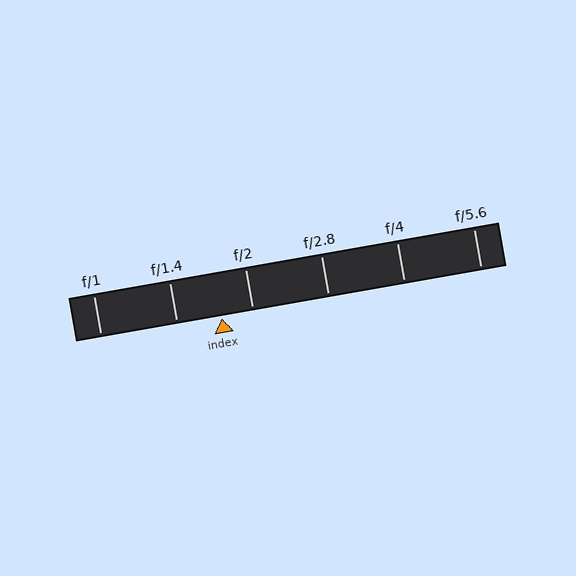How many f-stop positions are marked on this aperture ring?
There are 6 f-stop positions marked.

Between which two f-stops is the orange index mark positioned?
The index mark is between f/1.4 and f/2.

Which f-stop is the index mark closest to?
The index mark is closest to f/2.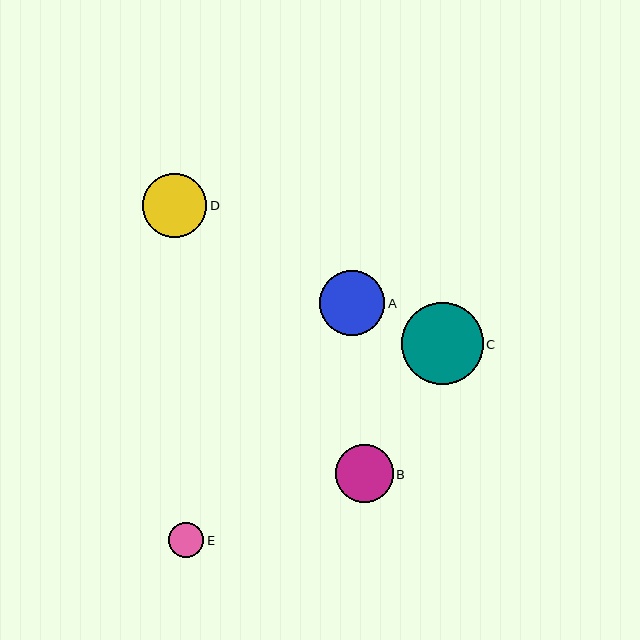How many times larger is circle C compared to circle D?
Circle C is approximately 1.3 times the size of circle D.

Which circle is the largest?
Circle C is the largest with a size of approximately 82 pixels.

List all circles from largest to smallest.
From largest to smallest: C, A, D, B, E.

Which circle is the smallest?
Circle E is the smallest with a size of approximately 35 pixels.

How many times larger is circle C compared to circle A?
Circle C is approximately 1.2 times the size of circle A.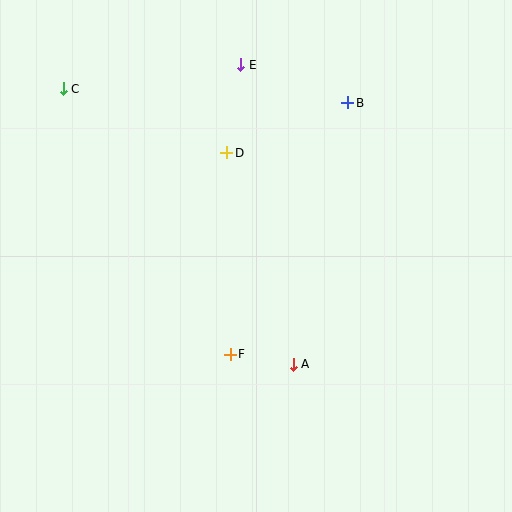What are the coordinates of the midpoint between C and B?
The midpoint between C and B is at (205, 96).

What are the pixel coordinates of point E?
Point E is at (241, 65).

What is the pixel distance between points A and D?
The distance between A and D is 221 pixels.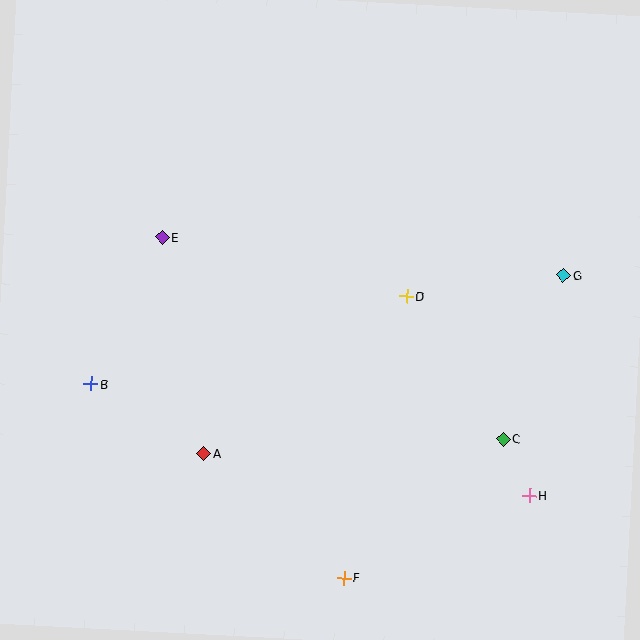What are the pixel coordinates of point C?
Point C is at (503, 439).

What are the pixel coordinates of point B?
Point B is at (91, 384).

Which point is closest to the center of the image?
Point D at (406, 296) is closest to the center.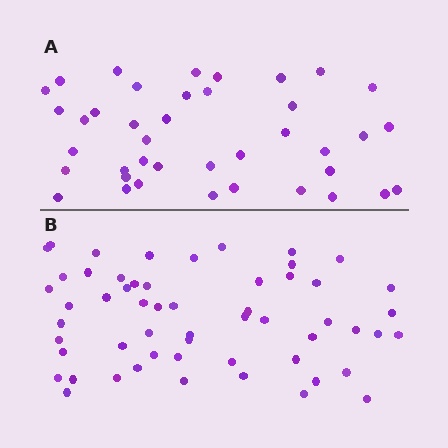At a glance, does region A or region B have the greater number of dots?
Region B (the bottom region) has more dots.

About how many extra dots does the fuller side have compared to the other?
Region B has approximately 15 more dots than region A.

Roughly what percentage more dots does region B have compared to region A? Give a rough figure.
About 40% more.